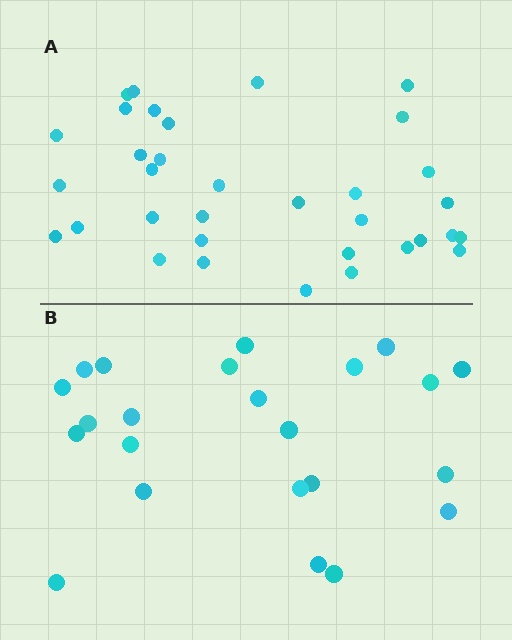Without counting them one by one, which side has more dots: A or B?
Region A (the top region) has more dots.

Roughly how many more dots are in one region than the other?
Region A has roughly 12 or so more dots than region B.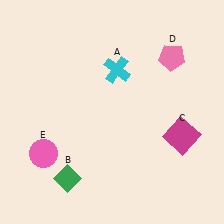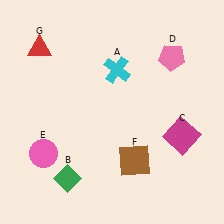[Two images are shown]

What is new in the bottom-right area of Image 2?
A brown square (F) was added in the bottom-right area of Image 2.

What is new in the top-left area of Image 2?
A red triangle (G) was added in the top-left area of Image 2.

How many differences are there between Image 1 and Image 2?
There are 2 differences between the two images.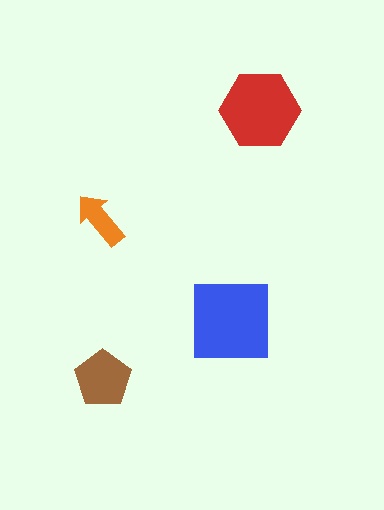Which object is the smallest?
The orange arrow.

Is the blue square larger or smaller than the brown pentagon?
Larger.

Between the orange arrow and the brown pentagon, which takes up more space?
The brown pentagon.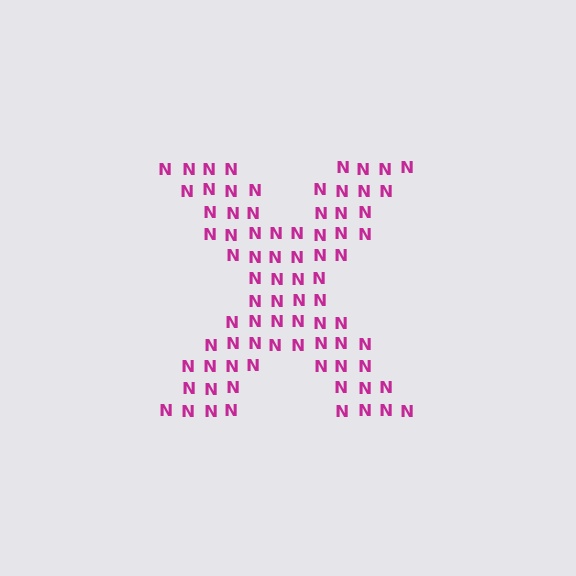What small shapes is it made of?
It is made of small letter N's.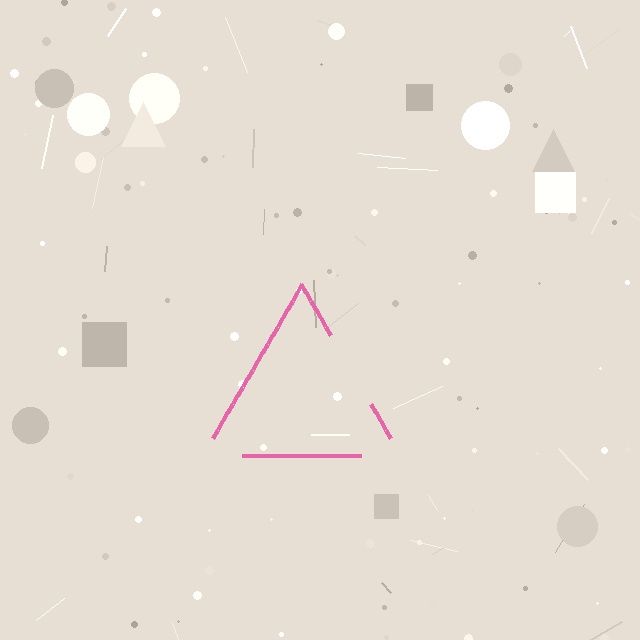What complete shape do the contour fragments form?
The contour fragments form a triangle.